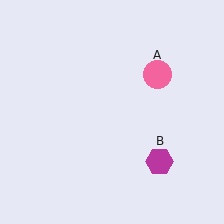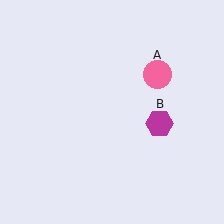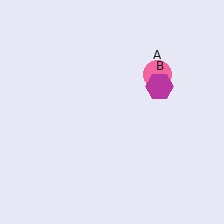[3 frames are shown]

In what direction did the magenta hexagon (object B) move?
The magenta hexagon (object B) moved up.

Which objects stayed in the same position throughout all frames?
Pink circle (object A) remained stationary.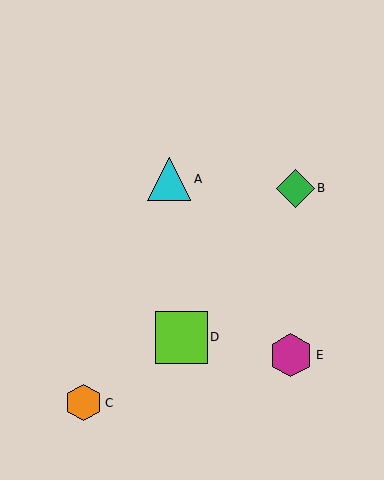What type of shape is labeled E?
Shape E is a magenta hexagon.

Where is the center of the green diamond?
The center of the green diamond is at (295, 188).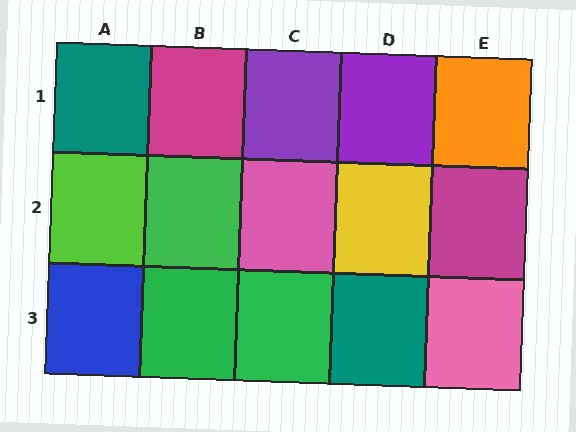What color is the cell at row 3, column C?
Green.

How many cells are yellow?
1 cell is yellow.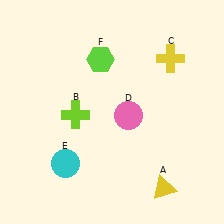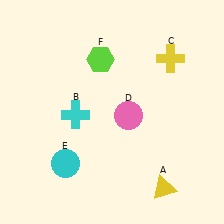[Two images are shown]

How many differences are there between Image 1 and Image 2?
There is 1 difference between the two images.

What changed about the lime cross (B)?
In Image 1, B is lime. In Image 2, it changed to cyan.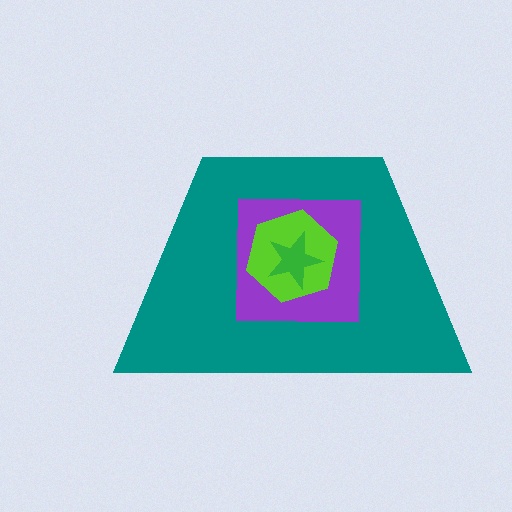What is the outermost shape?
The teal trapezoid.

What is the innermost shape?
The green star.